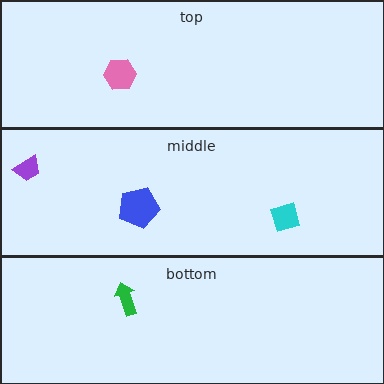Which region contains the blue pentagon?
The middle region.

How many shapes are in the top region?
1.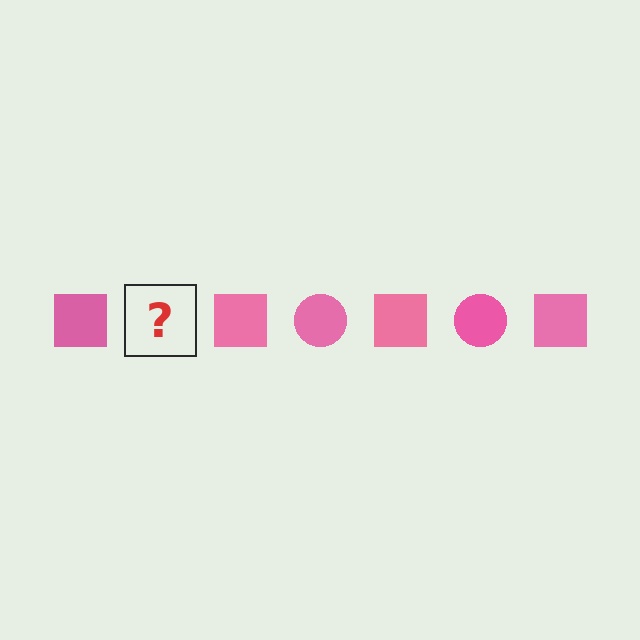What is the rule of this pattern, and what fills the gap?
The rule is that the pattern cycles through square, circle shapes in pink. The gap should be filled with a pink circle.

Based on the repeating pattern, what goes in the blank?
The blank should be a pink circle.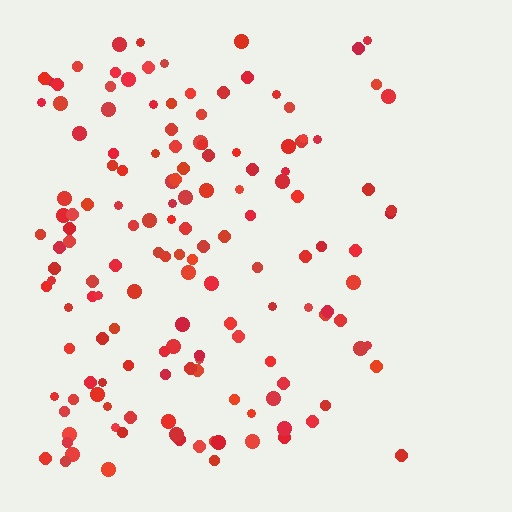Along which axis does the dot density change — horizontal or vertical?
Horizontal.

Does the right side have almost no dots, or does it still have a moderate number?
Still a moderate number, just noticeably fewer than the left.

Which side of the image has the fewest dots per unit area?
The right.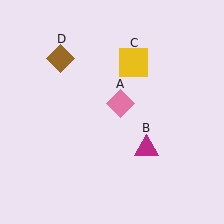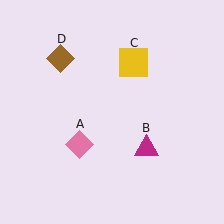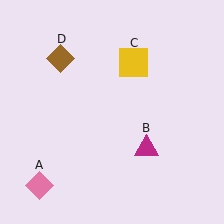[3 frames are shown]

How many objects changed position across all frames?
1 object changed position: pink diamond (object A).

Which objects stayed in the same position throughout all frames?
Magenta triangle (object B) and yellow square (object C) and brown diamond (object D) remained stationary.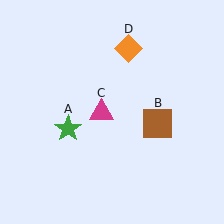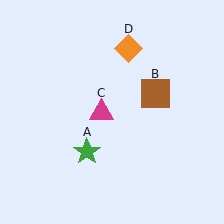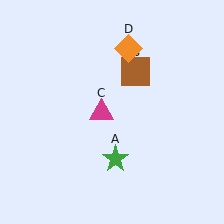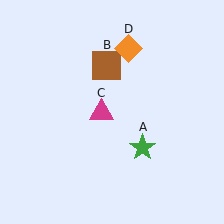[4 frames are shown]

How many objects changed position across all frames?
2 objects changed position: green star (object A), brown square (object B).